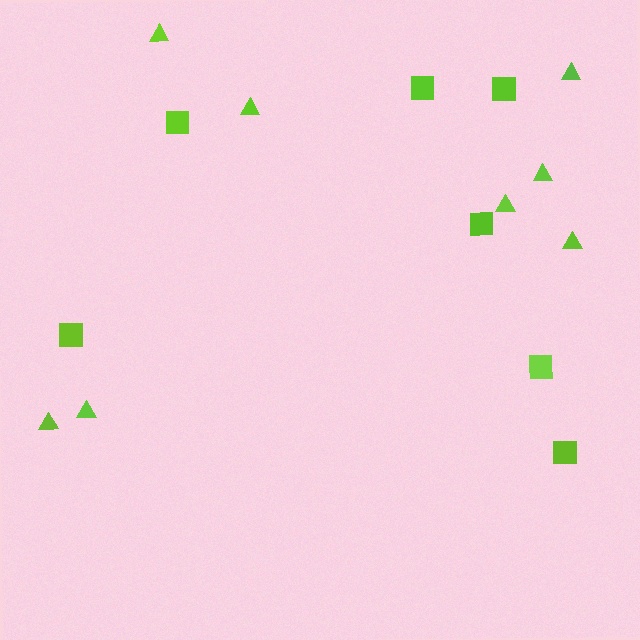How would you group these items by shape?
There are 2 groups: one group of triangles (8) and one group of squares (7).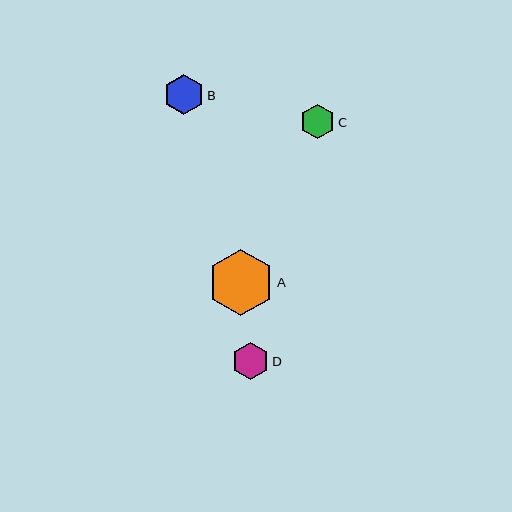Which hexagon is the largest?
Hexagon A is the largest with a size of approximately 66 pixels.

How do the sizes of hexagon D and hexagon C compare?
Hexagon D and hexagon C are approximately the same size.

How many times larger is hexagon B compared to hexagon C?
Hexagon B is approximately 1.2 times the size of hexagon C.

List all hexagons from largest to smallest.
From largest to smallest: A, B, D, C.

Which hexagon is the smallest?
Hexagon C is the smallest with a size of approximately 34 pixels.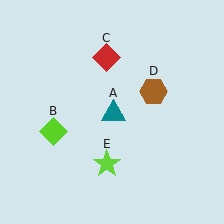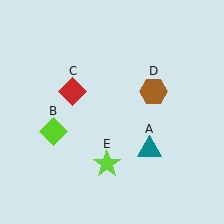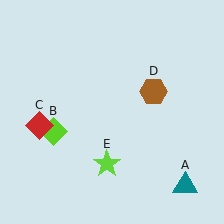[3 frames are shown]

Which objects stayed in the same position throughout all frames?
Lime diamond (object B) and brown hexagon (object D) and lime star (object E) remained stationary.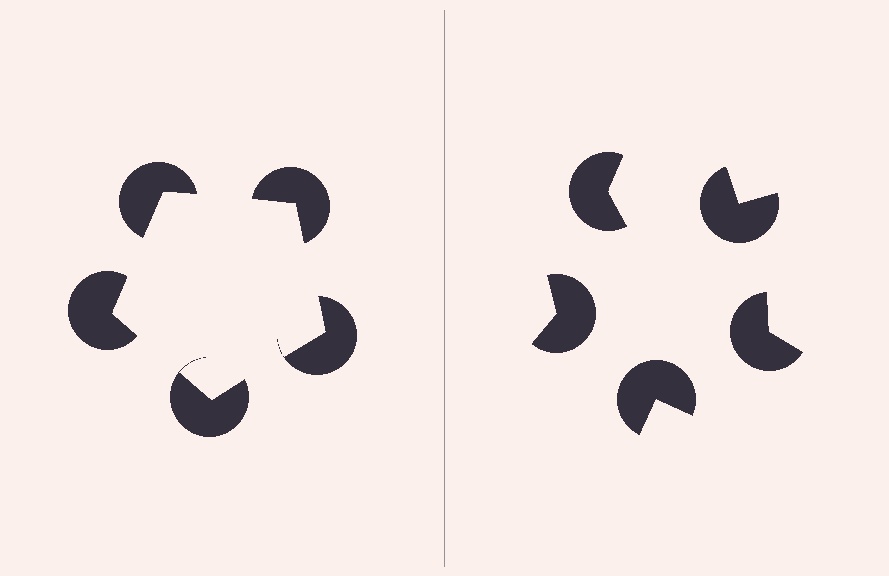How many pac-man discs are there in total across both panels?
10 — 5 on each side.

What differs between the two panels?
The pac-man discs are positioned identically on both sides; only the wedge orientations differ. On the left they align to a pentagon; on the right they are misaligned.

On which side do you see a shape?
An illusory pentagon appears on the left side. On the right side the wedge cuts are rotated, so no coherent shape forms.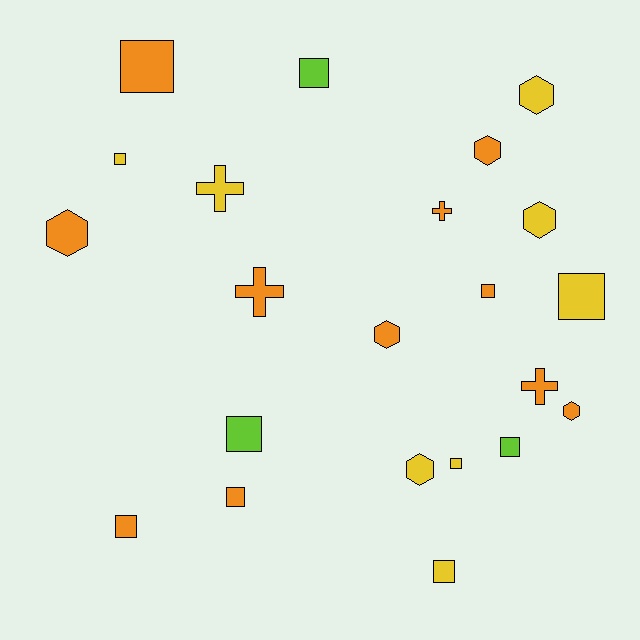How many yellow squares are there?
There are 4 yellow squares.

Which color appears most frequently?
Orange, with 11 objects.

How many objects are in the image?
There are 22 objects.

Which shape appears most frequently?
Square, with 11 objects.